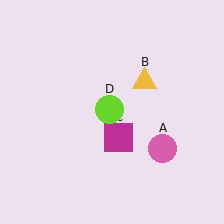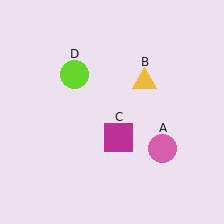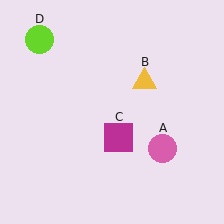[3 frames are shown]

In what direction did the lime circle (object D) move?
The lime circle (object D) moved up and to the left.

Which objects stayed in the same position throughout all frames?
Pink circle (object A) and yellow triangle (object B) and magenta square (object C) remained stationary.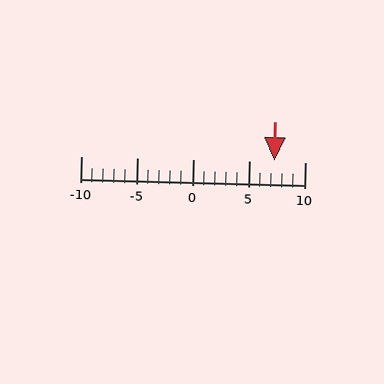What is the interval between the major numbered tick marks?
The major tick marks are spaced 5 units apart.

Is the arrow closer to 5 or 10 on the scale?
The arrow is closer to 5.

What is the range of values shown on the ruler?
The ruler shows values from -10 to 10.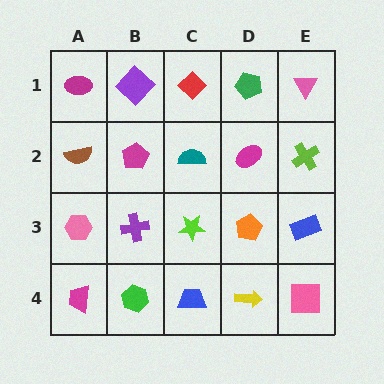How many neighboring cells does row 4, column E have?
2.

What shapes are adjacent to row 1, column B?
A magenta pentagon (row 2, column B), a magenta ellipse (row 1, column A), a red diamond (row 1, column C).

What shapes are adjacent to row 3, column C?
A teal semicircle (row 2, column C), a blue trapezoid (row 4, column C), a purple cross (row 3, column B), an orange pentagon (row 3, column D).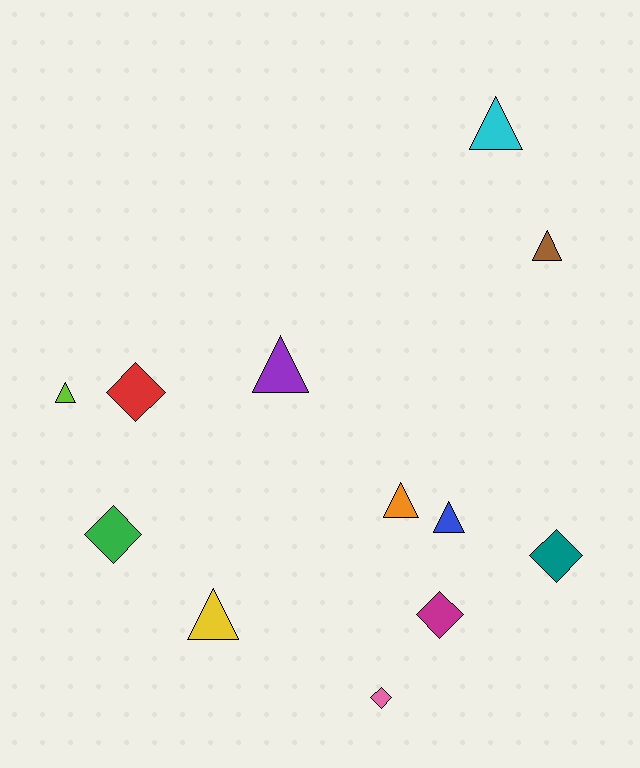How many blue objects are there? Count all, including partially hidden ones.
There is 1 blue object.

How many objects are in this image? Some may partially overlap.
There are 12 objects.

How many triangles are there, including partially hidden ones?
There are 7 triangles.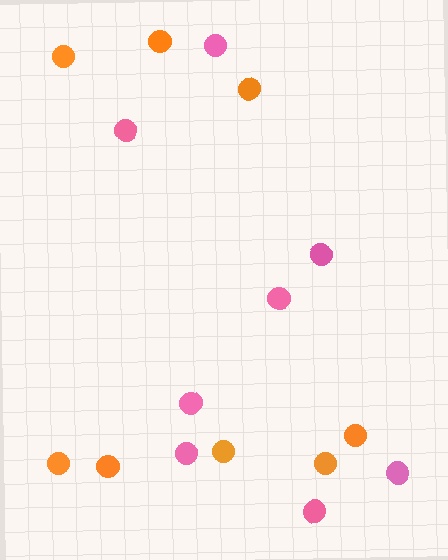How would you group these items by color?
There are 2 groups: one group of orange circles (8) and one group of pink circles (8).